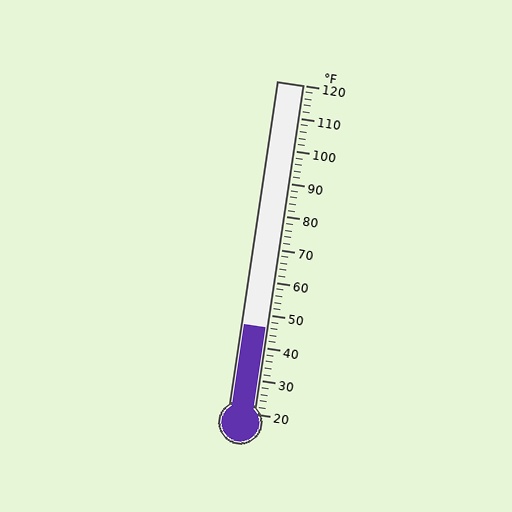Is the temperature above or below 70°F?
The temperature is below 70°F.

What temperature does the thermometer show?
The thermometer shows approximately 46°F.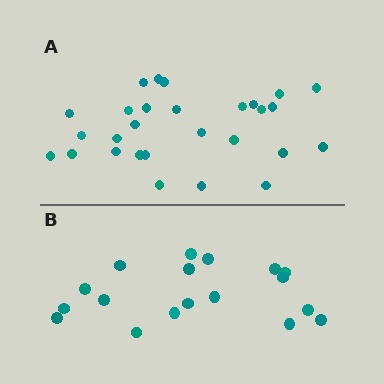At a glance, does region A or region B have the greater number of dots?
Region A (the top region) has more dots.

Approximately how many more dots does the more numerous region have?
Region A has roughly 10 or so more dots than region B.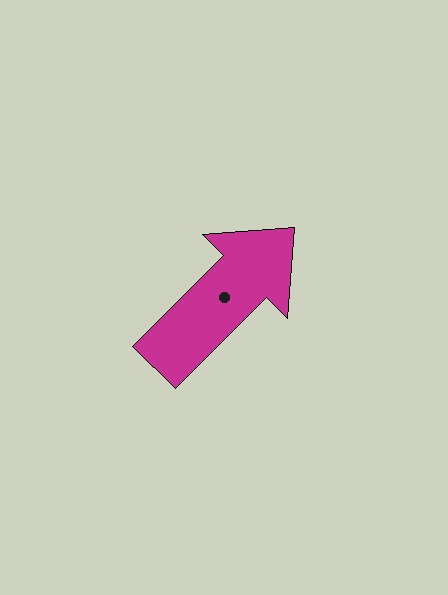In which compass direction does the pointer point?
Northeast.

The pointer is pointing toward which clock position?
Roughly 1 o'clock.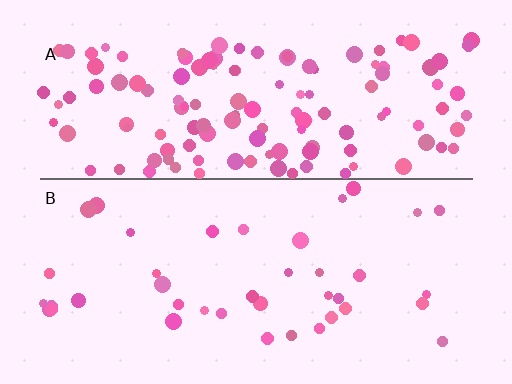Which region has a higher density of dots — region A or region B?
A (the top).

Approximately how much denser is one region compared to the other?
Approximately 3.3× — region A over region B.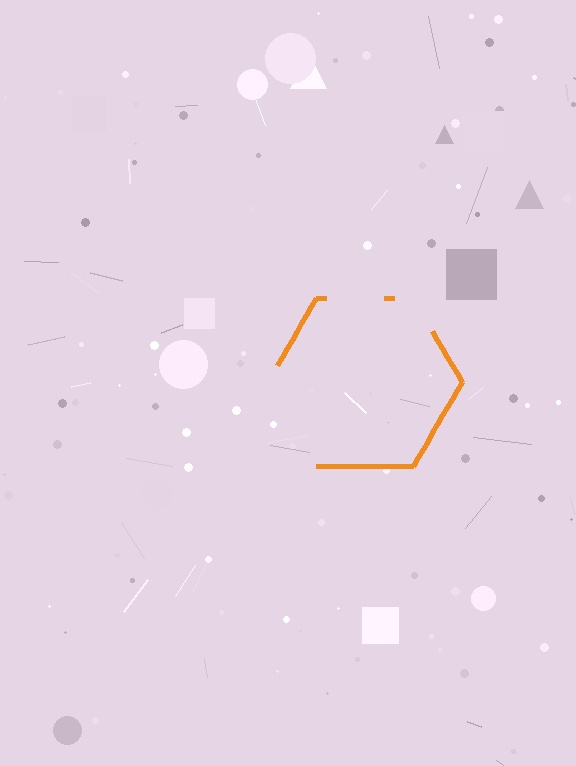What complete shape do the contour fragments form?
The contour fragments form a hexagon.